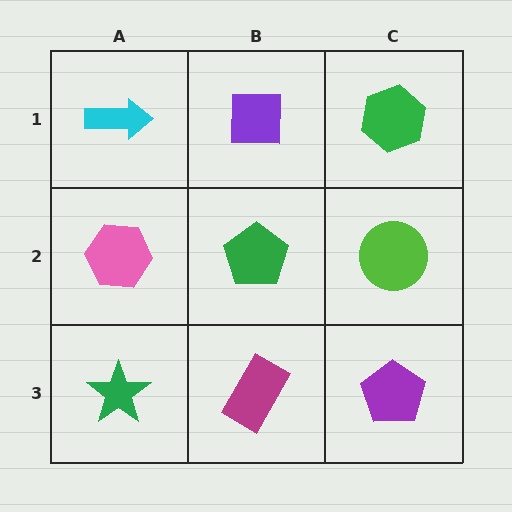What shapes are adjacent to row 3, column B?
A green pentagon (row 2, column B), a green star (row 3, column A), a purple pentagon (row 3, column C).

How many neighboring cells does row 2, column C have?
3.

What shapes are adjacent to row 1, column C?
A lime circle (row 2, column C), a purple square (row 1, column B).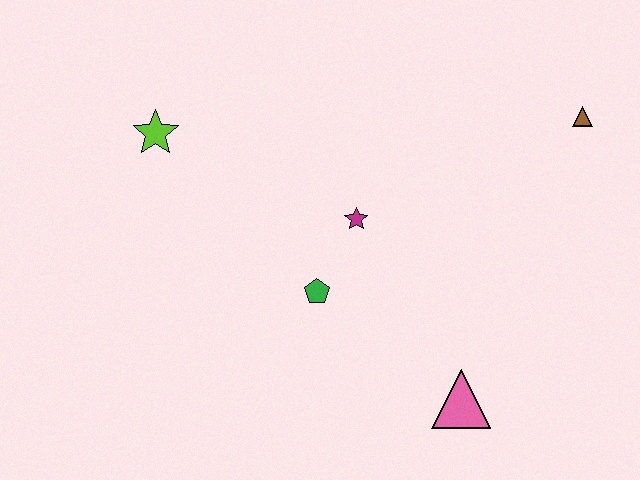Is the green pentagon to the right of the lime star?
Yes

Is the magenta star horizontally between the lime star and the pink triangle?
Yes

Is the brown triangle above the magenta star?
Yes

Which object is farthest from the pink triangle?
The lime star is farthest from the pink triangle.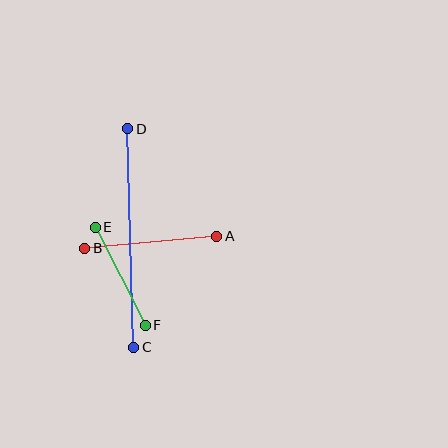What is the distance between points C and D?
The distance is approximately 219 pixels.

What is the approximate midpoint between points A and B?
The midpoint is at approximately (151, 242) pixels.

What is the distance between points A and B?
The distance is approximately 133 pixels.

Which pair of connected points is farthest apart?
Points C and D are farthest apart.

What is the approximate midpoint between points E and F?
The midpoint is at approximately (120, 276) pixels.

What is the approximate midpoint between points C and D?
The midpoint is at approximately (131, 238) pixels.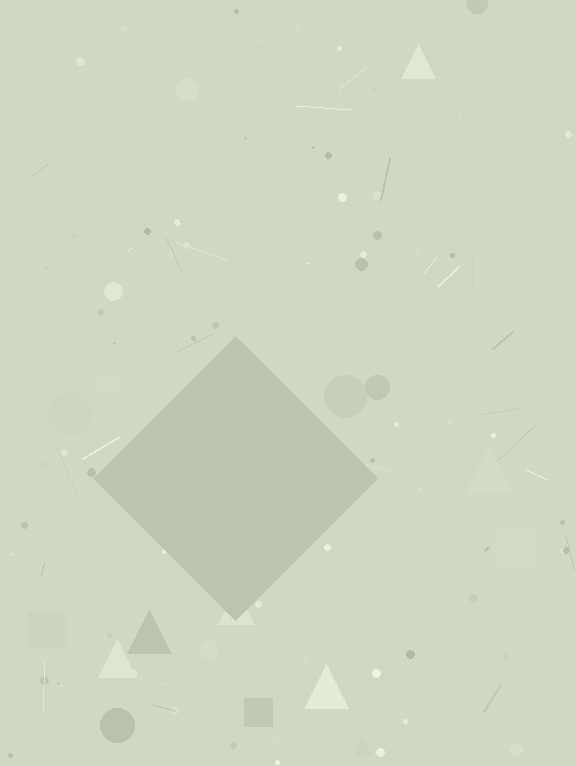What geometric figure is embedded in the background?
A diamond is embedded in the background.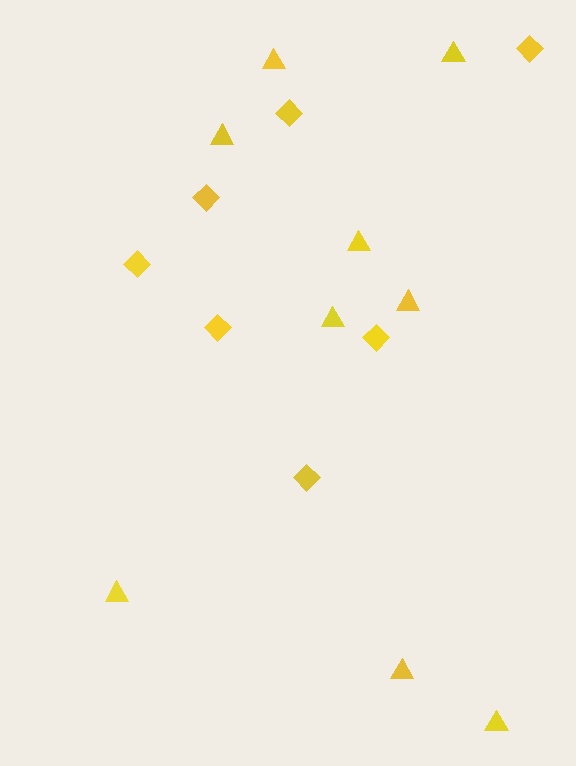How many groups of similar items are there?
There are 2 groups: one group of triangles (9) and one group of diamonds (7).